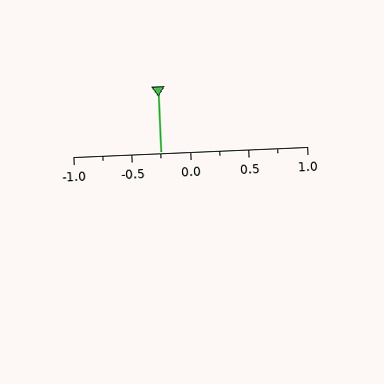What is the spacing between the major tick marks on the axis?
The major ticks are spaced 0.5 apart.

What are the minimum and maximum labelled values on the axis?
The axis runs from -1.0 to 1.0.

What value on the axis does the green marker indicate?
The marker indicates approximately -0.25.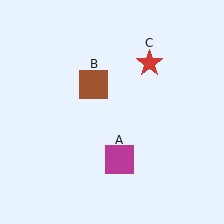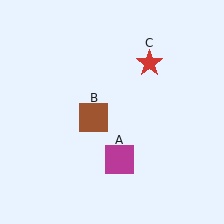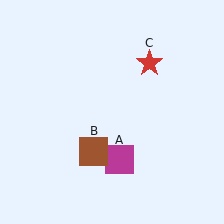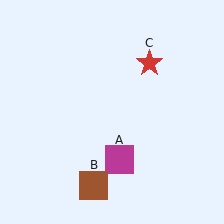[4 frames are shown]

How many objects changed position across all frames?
1 object changed position: brown square (object B).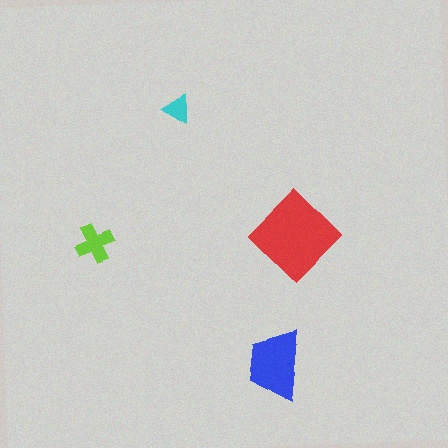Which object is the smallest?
The cyan triangle.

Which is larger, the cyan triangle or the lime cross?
The lime cross.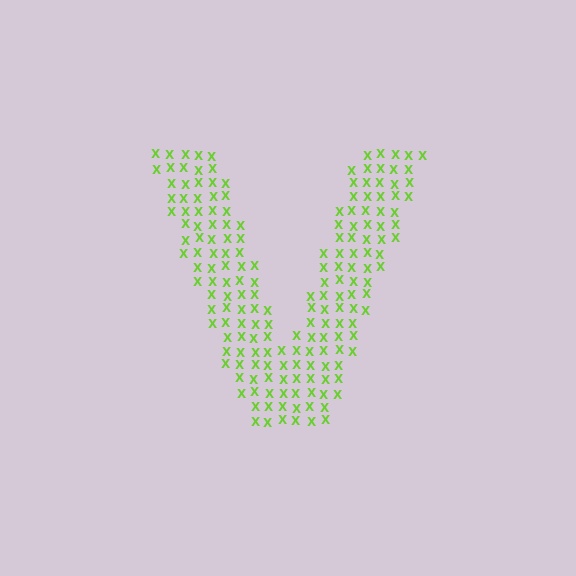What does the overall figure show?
The overall figure shows the letter V.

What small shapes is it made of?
It is made of small letter X's.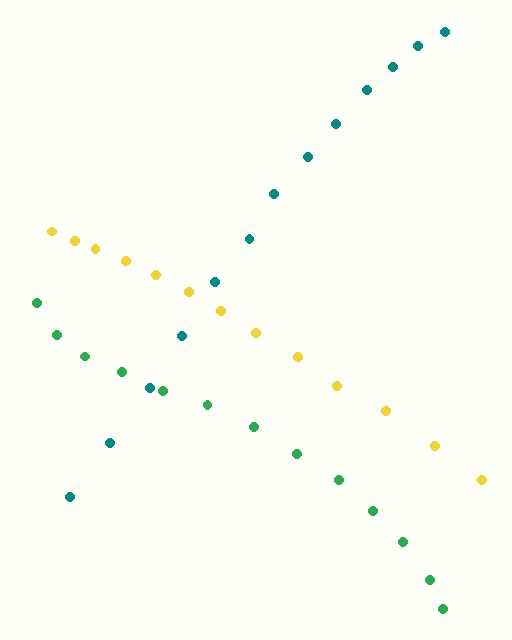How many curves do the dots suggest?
There are 3 distinct paths.